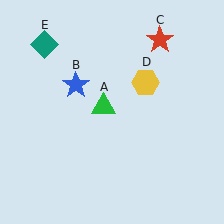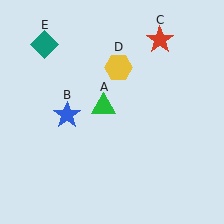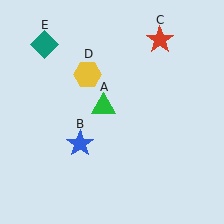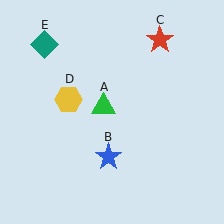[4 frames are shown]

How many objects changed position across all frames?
2 objects changed position: blue star (object B), yellow hexagon (object D).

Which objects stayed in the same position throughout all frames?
Green triangle (object A) and red star (object C) and teal diamond (object E) remained stationary.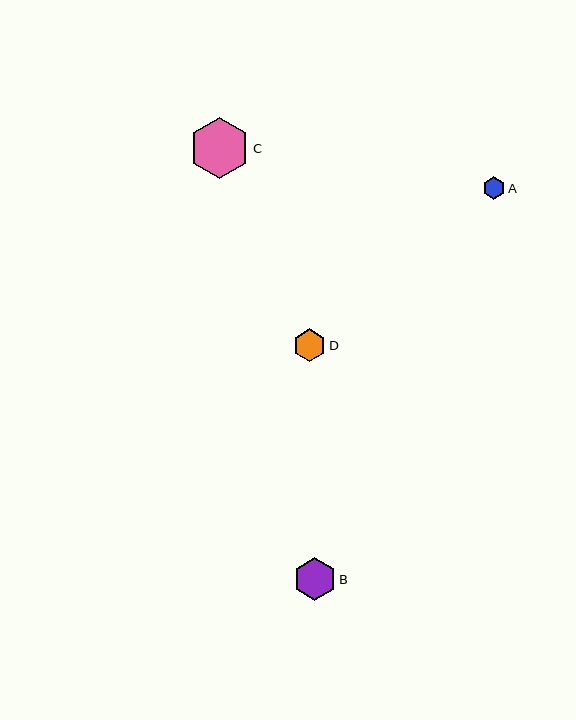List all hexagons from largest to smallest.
From largest to smallest: C, B, D, A.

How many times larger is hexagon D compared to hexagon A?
Hexagon D is approximately 1.5 times the size of hexagon A.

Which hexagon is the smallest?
Hexagon A is the smallest with a size of approximately 22 pixels.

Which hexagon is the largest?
Hexagon C is the largest with a size of approximately 61 pixels.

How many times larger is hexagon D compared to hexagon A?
Hexagon D is approximately 1.5 times the size of hexagon A.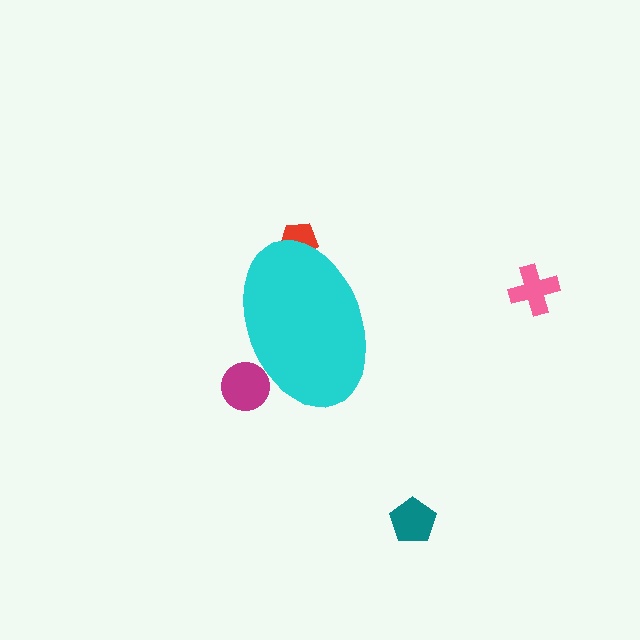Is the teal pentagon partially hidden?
No, the teal pentagon is fully visible.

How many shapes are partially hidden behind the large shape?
2 shapes are partially hidden.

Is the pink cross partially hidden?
No, the pink cross is fully visible.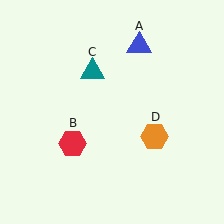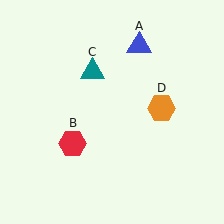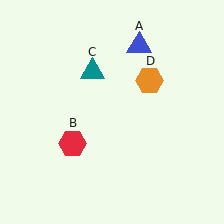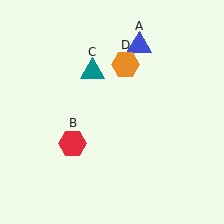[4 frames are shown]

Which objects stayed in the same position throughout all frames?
Blue triangle (object A) and red hexagon (object B) and teal triangle (object C) remained stationary.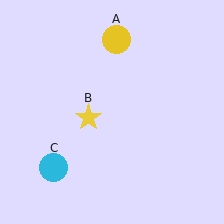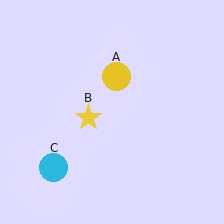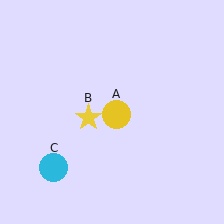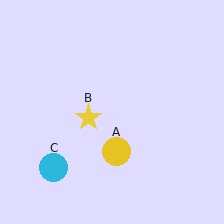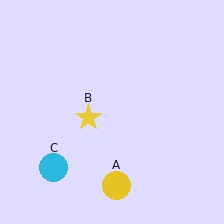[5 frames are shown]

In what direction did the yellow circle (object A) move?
The yellow circle (object A) moved down.